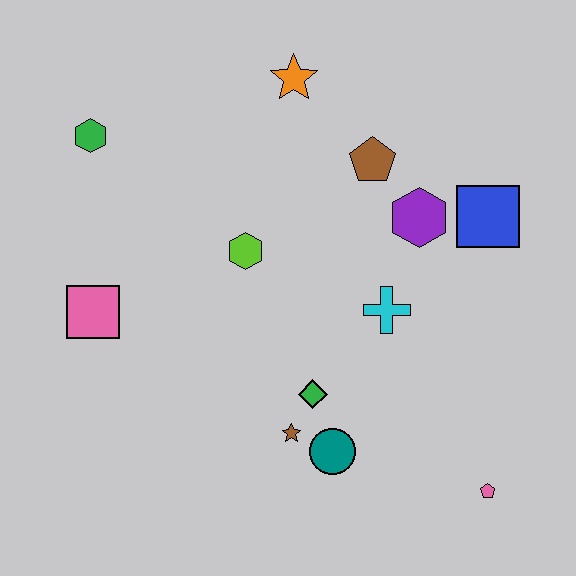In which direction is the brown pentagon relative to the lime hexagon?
The brown pentagon is to the right of the lime hexagon.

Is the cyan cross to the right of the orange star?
Yes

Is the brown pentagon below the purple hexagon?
No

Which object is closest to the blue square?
The purple hexagon is closest to the blue square.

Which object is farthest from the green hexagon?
The pink pentagon is farthest from the green hexagon.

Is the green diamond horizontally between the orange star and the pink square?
No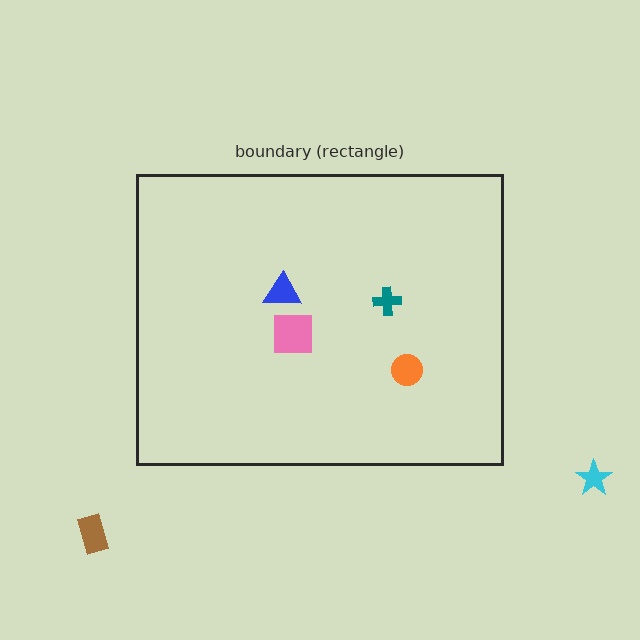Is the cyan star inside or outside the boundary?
Outside.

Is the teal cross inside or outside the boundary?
Inside.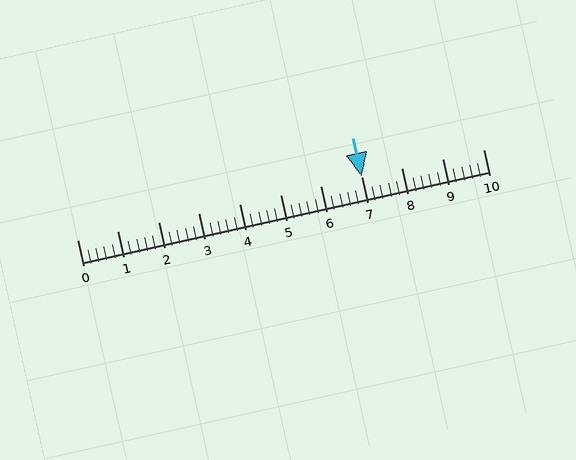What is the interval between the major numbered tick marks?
The major tick marks are spaced 1 units apart.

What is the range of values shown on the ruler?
The ruler shows values from 0 to 10.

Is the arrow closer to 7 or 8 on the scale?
The arrow is closer to 7.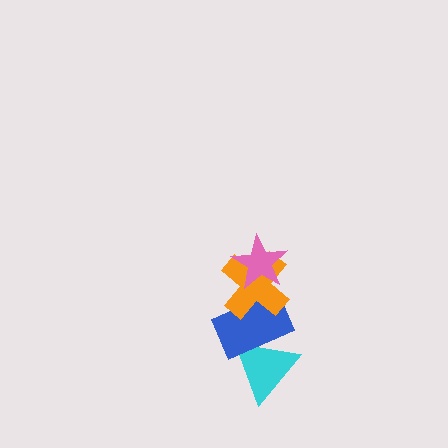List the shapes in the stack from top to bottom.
From top to bottom: the pink star, the orange cross, the blue rectangle, the cyan triangle.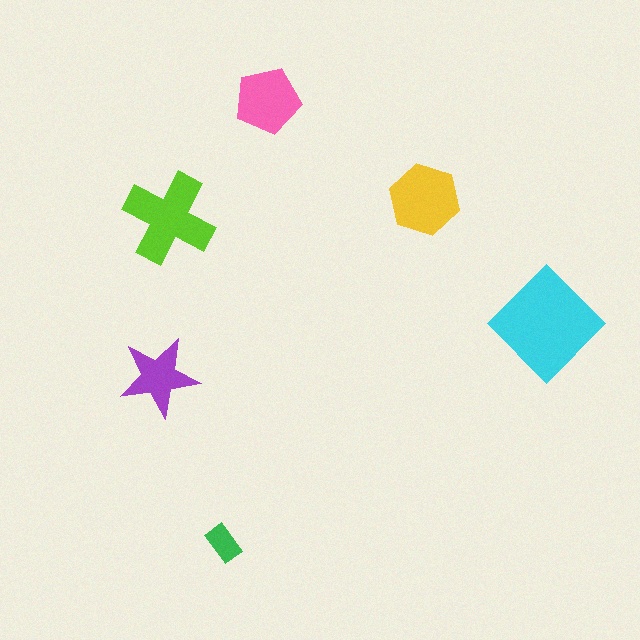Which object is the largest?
The cyan diamond.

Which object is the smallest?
The green rectangle.